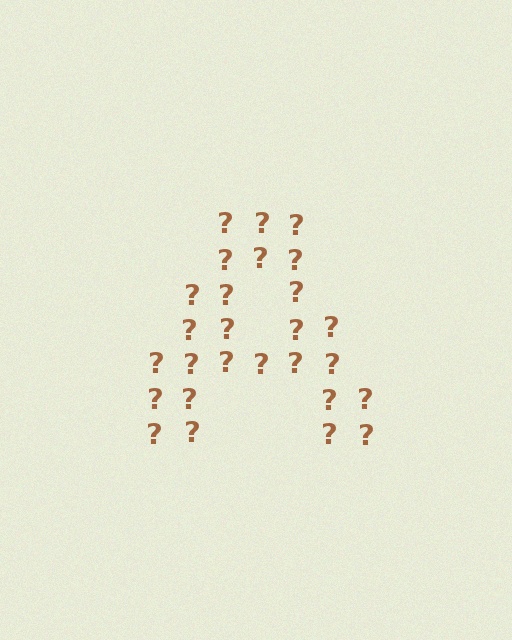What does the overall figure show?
The overall figure shows the letter A.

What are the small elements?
The small elements are question marks.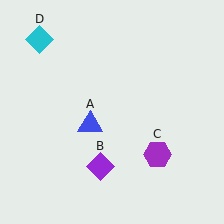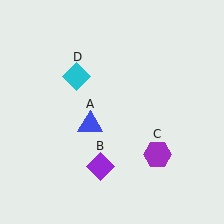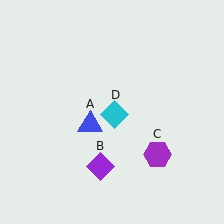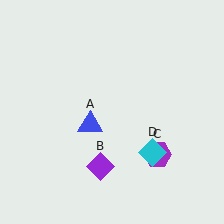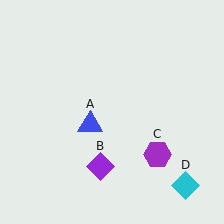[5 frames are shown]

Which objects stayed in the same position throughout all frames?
Blue triangle (object A) and purple diamond (object B) and purple hexagon (object C) remained stationary.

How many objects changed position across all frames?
1 object changed position: cyan diamond (object D).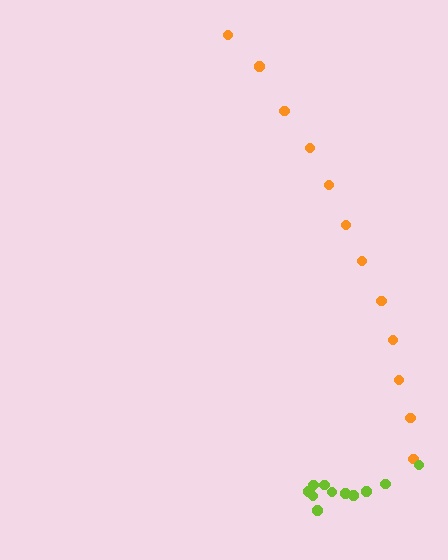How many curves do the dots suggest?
There are 2 distinct paths.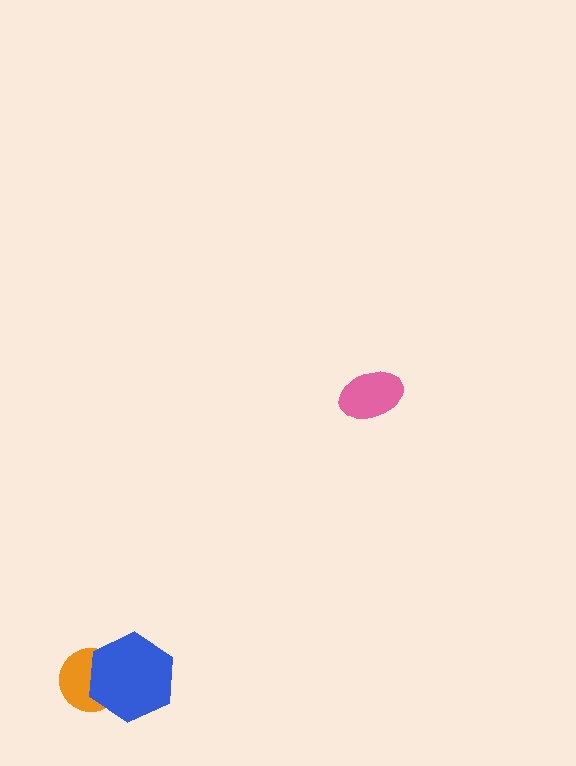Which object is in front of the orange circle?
The blue hexagon is in front of the orange circle.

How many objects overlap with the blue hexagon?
1 object overlaps with the blue hexagon.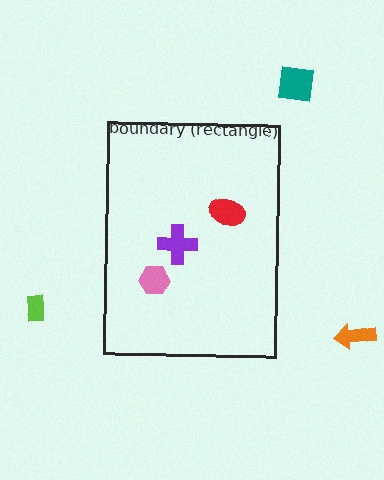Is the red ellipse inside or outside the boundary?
Inside.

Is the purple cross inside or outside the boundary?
Inside.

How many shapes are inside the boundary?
3 inside, 3 outside.